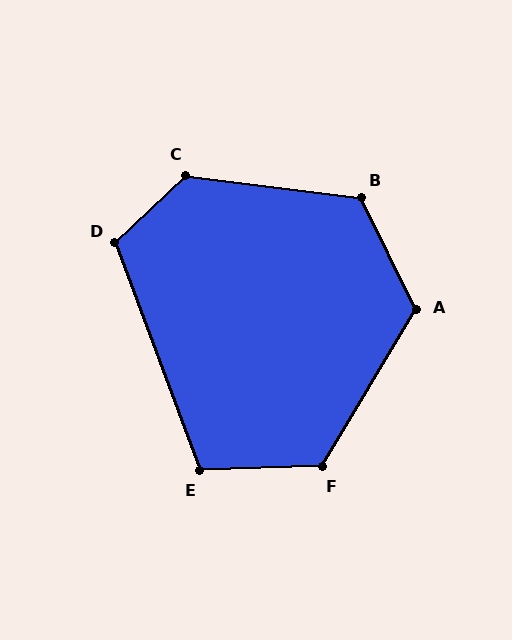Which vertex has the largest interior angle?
C, at approximately 129 degrees.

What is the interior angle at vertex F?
Approximately 123 degrees (obtuse).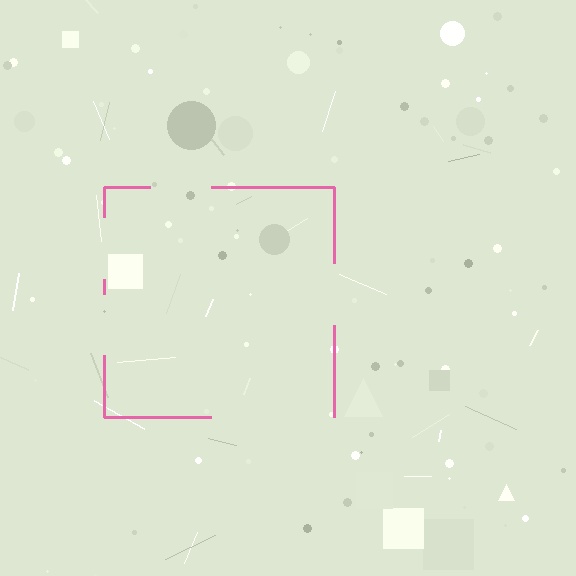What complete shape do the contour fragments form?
The contour fragments form a square.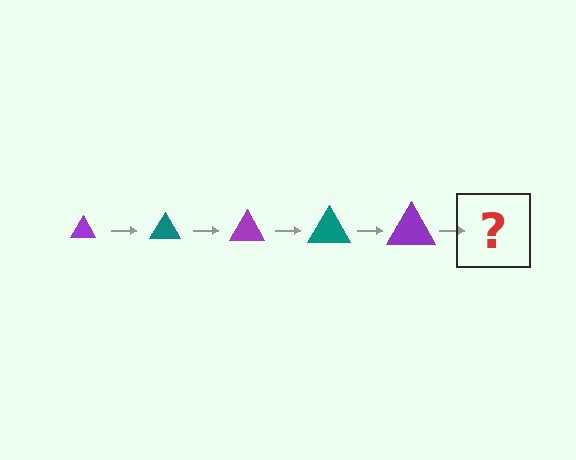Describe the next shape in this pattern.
It should be a teal triangle, larger than the previous one.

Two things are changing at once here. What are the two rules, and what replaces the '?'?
The two rules are that the triangle grows larger each step and the color cycles through purple and teal. The '?' should be a teal triangle, larger than the previous one.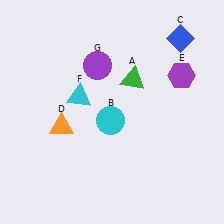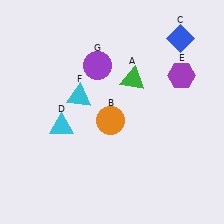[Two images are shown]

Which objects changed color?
B changed from cyan to orange. D changed from orange to cyan.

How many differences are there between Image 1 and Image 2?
There are 2 differences between the two images.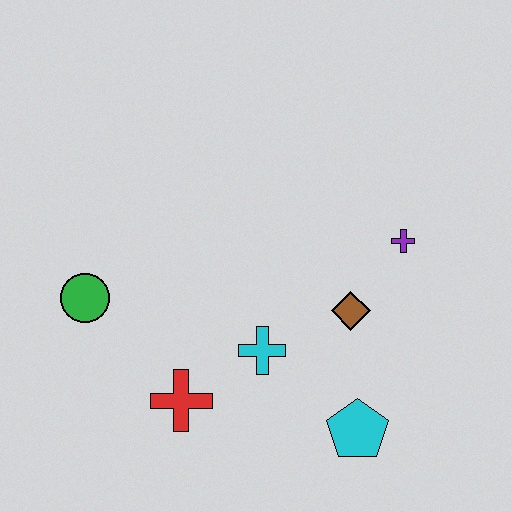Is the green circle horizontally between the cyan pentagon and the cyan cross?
No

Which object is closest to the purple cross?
The brown diamond is closest to the purple cross.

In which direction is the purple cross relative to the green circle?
The purple cross is to the right of the green circle.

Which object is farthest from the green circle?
The purple cross is farthest from the green circle.